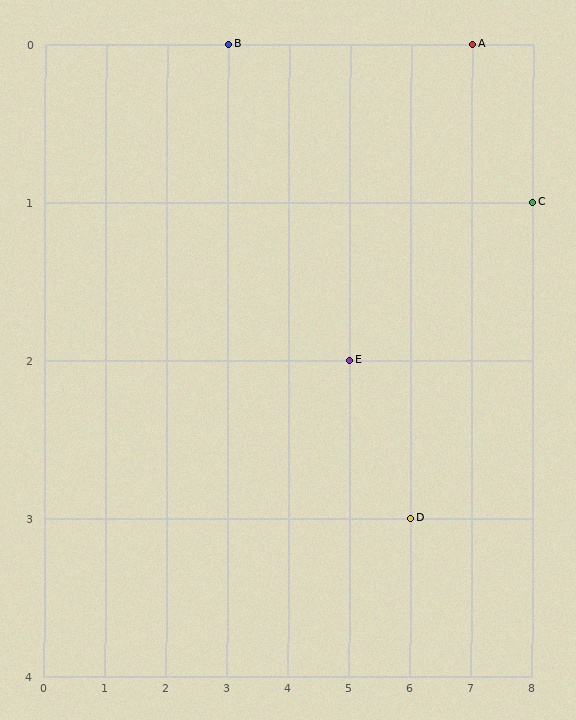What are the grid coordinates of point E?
Point E is at grid coordinates (5, 2).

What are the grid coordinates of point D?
Point D is at grid coordinates (6, 3).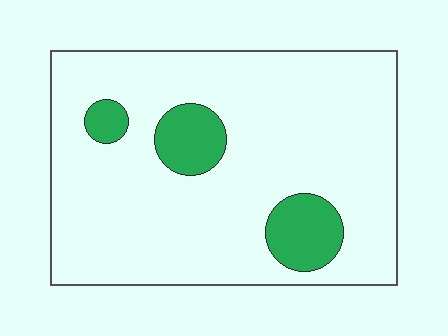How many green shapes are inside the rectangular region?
3.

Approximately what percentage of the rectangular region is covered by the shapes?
Approximately 15%.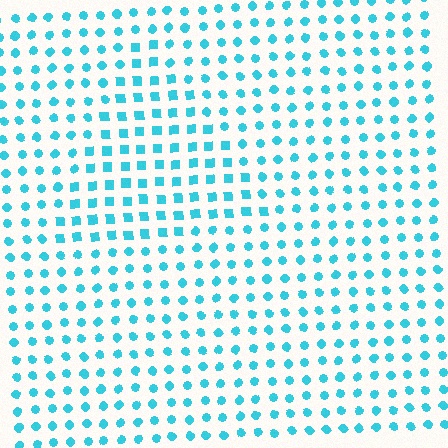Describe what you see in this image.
The image is filled with small cyan elements arranged in a uniform grid. A triangle-shaped region contains squares, while the surrounding area contains circles. The boundary is defined purely by the change in element shape.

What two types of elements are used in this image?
The image uses squares inside the triangle region and circles outside it.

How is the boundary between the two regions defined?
The boundary is defined by a change in element shape: squares inside vs. circles outside. All elements share the same color and spacing.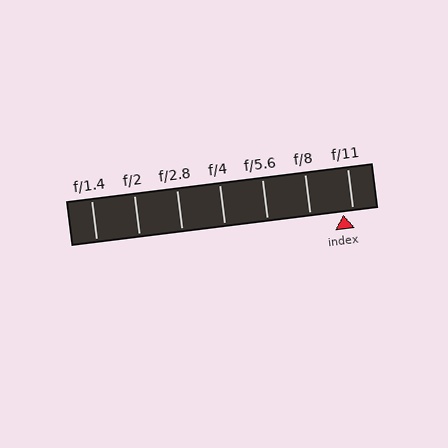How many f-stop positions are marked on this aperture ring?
There are 7 f-stop positions marked.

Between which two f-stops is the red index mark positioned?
The index mark is between f/8 and f/11.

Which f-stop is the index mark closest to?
The index mark is closest to f/11.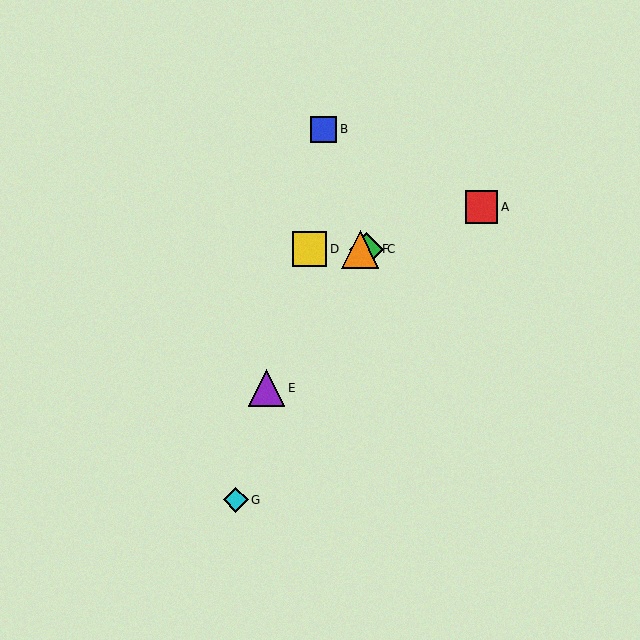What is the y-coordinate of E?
Object E is at y≈388.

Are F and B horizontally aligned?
No, F is at y≈249 and B is at y≈129.